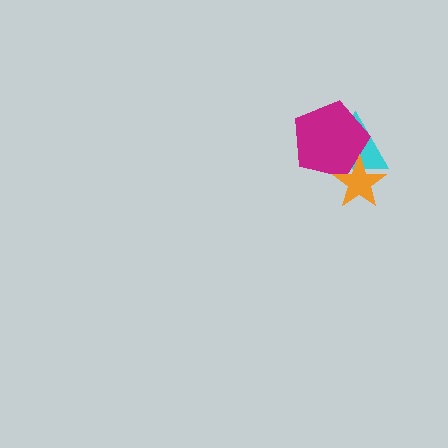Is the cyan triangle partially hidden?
Yes, it is partially covered by another shape.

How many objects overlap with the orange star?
2 objects overlap with the orange star.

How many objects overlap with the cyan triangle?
2 objects overlap with the cyan triangle.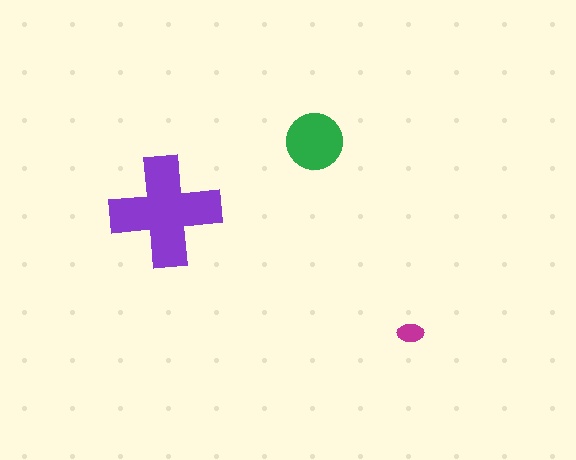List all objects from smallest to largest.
The magenta ellipse, the green circle, the purple cross.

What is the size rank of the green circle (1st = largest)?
2nd.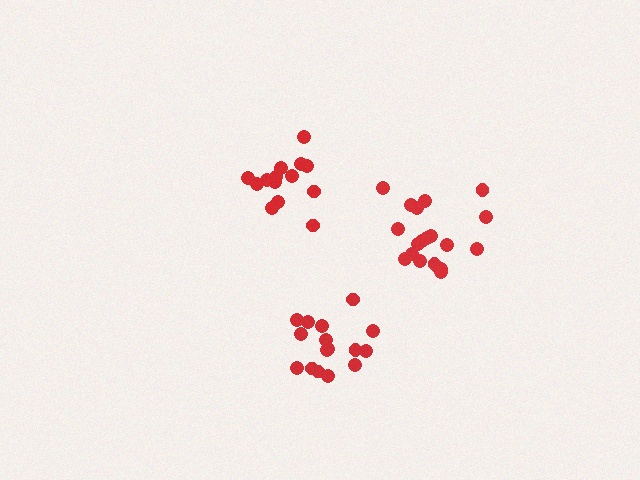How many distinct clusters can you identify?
There are 3 distinct clusters.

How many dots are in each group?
Group 1: 14 dots, Group 2: 20 dots, Group 3: 16 dots (50 total).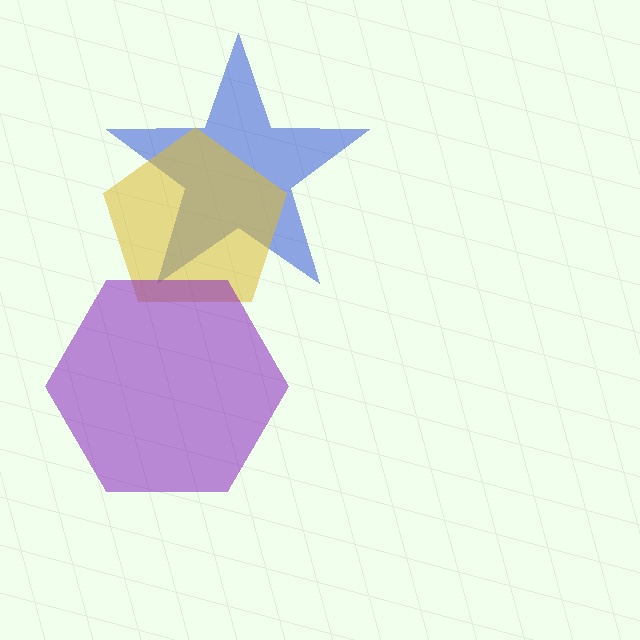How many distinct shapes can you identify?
There are 3 distinct shapes: a blue star, a yellow pentagon, a purple hexagon.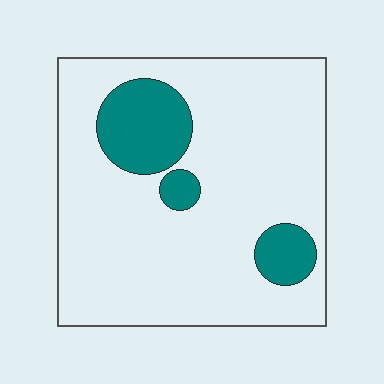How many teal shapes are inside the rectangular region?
3.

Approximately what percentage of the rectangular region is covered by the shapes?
Approximately 15%.